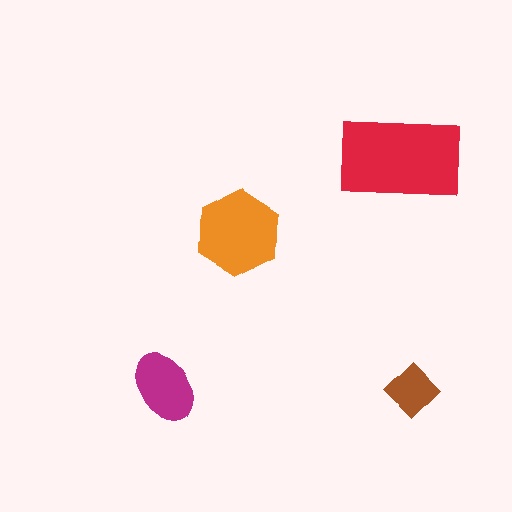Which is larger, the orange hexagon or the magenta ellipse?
The orange hexagon.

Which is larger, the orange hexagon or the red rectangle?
The red rectangle.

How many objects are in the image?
There are 4 objects in the image.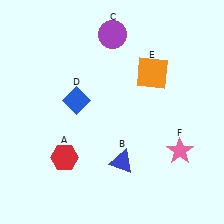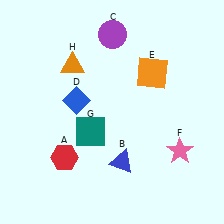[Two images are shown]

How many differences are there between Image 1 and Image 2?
There are 2 differences between the two images.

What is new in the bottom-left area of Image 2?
A teal square (G) was added in the bottom-left area of Image 2.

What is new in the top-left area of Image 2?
An orange triangle (H) was added in the top-left area of Image 2.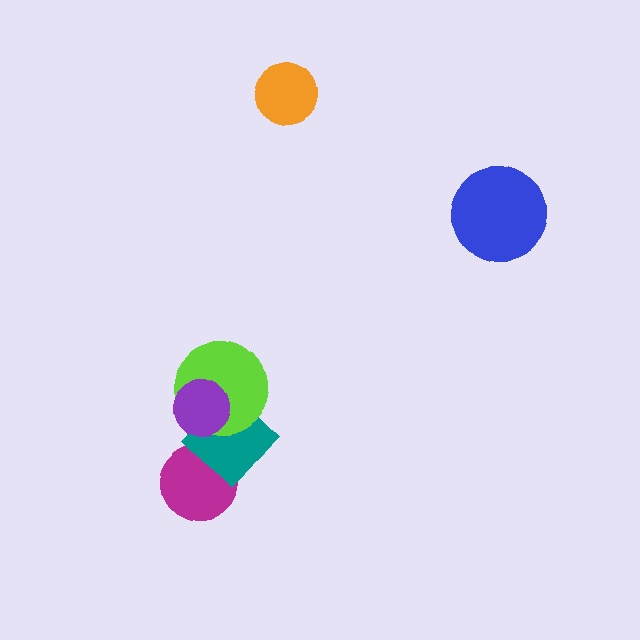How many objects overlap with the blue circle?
0 objects overlap with the blue circle.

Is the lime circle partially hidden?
Yes, it is partially covered by another shape.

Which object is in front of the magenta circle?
The teal diamond is in front of the magenta circle.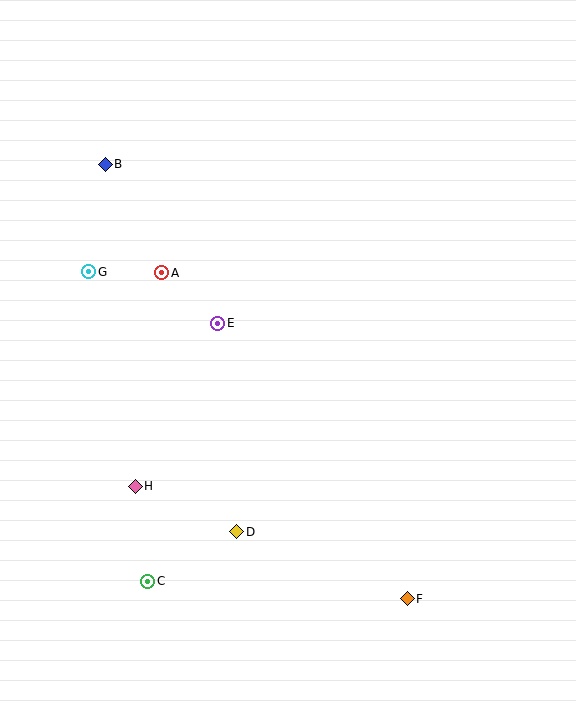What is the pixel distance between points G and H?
The distance between G and H is 219 pixels.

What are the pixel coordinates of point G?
Point G is at (89, 272).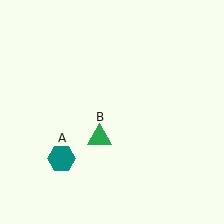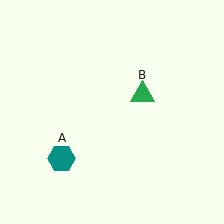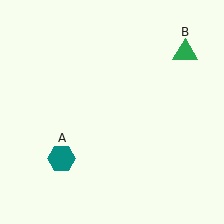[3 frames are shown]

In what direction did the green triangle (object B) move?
The green triangle (object B) moved up and to the right.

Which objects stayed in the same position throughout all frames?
Teal hexagon (object A) remained stationary.